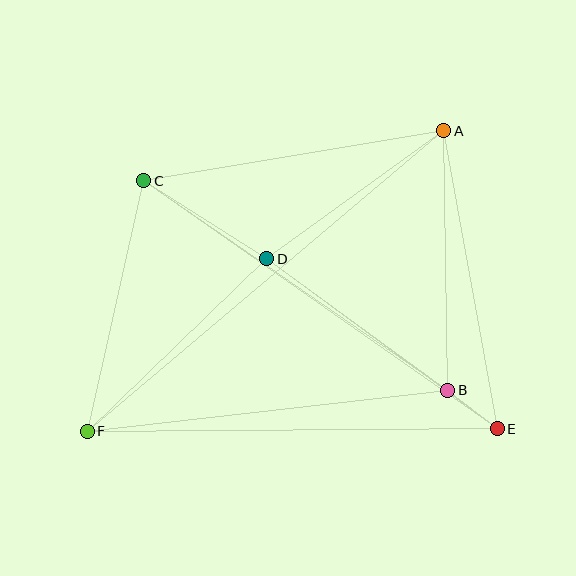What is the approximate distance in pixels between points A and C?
The distance between A and C is approximately 304 pixels.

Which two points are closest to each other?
Points B and E are closest to each other.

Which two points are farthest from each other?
Points A and F are farthest from each other.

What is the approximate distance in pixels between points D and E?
The distance between D and E is approximately 286 pixels.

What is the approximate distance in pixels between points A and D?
The distance between A and D is approximately 218 pixels.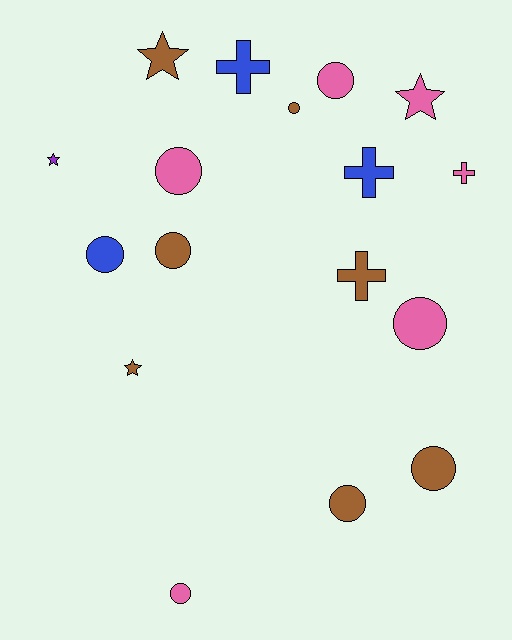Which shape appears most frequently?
Circle, with 9 objects.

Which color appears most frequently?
Brown, with 7 objects.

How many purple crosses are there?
There are no purple crosses.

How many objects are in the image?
There are 17 objects.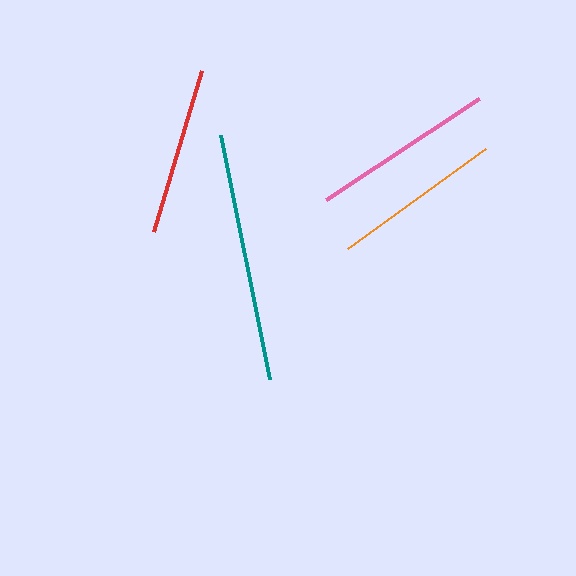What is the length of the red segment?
The red segment is approximately 168 pixels long.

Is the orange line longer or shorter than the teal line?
The teal line is longer than the orange line.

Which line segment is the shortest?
The red line is the shortest at approximately 168 pixels.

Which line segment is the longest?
The teal line is the longest at approximately 249 pixels.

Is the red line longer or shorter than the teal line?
The teal line is longer than the red line.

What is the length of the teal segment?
The teal segment is approximately 249 pixels long.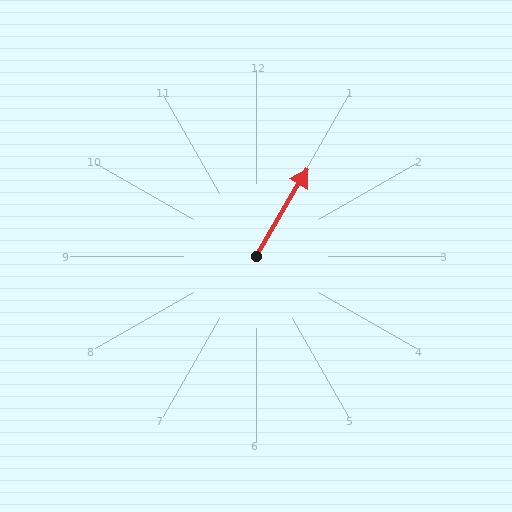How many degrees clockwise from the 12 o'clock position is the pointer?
Approximately 31 degrees.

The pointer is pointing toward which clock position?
Roughly 1 o'clock.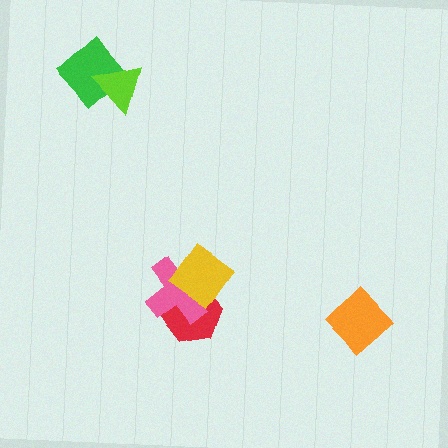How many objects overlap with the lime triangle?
1 object overlaps with the lime triangle.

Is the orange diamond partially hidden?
No, no other shape covers it.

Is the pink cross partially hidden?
Yes, it is partially covered by another shape.